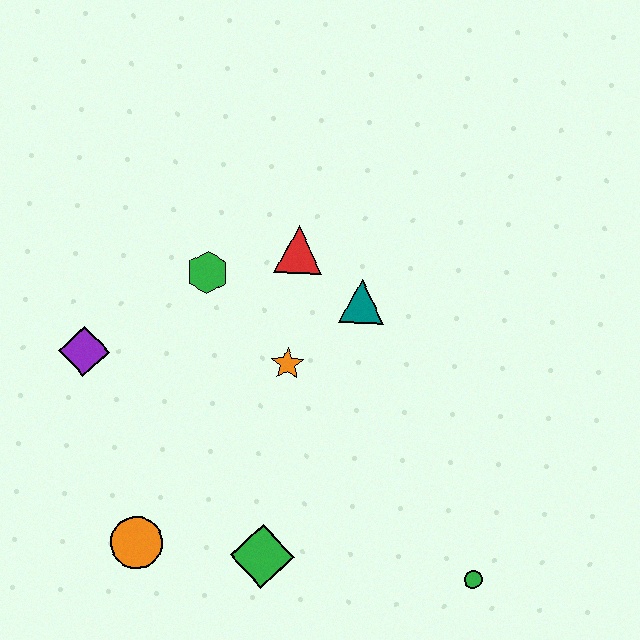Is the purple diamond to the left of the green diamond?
Yes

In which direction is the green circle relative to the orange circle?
The green circle is to the right of the orange circle.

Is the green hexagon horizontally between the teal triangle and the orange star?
No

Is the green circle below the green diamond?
Yes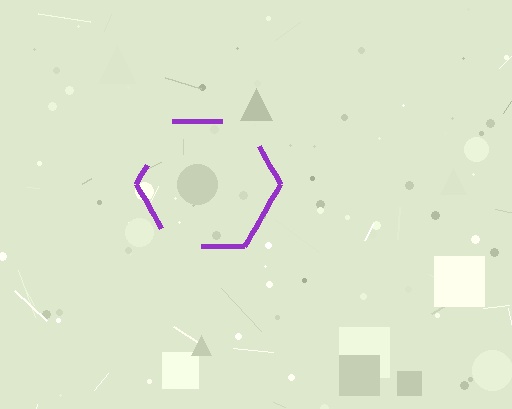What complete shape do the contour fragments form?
The contour fragments form a hexagon.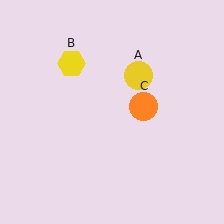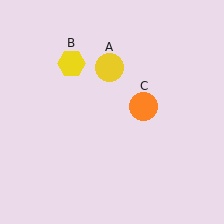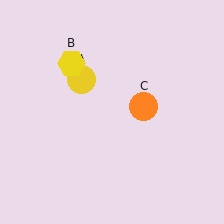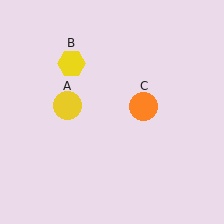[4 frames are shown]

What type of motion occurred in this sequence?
The yellow circle (object A) rotated counterclockwise around the center of the scene.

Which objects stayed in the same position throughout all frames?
Yellow hexagon (object B) and orange circle (object C) remained stationary.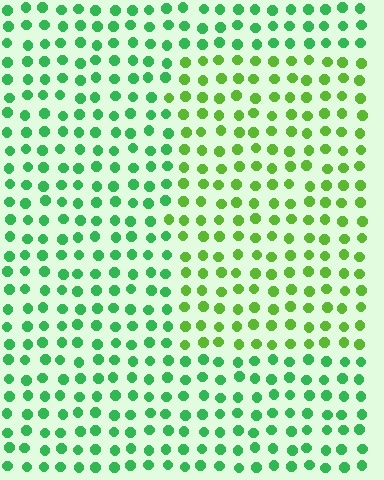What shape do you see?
I see a rectangle.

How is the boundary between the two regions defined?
The boundary is defined purely by a slight shift in hue (about 33 degrees). Spacing, size, and orientation are identical on both sides.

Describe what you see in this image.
The image is filled with small green elements in a uniform arrangement. A rectangle-shaped region is visible where the elements are tinted to a slightly different hue, forming a subtle color boundary.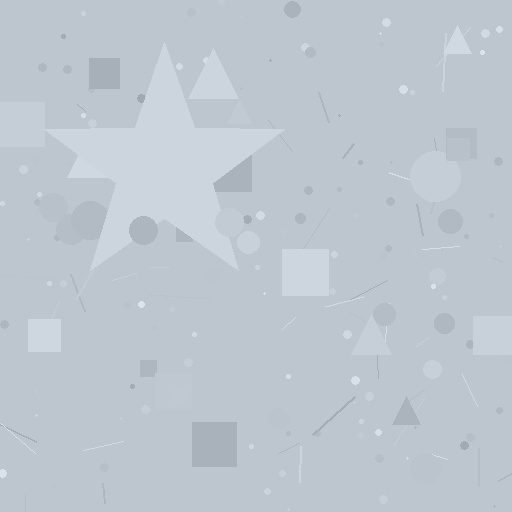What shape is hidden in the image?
A star is hidden in the image.